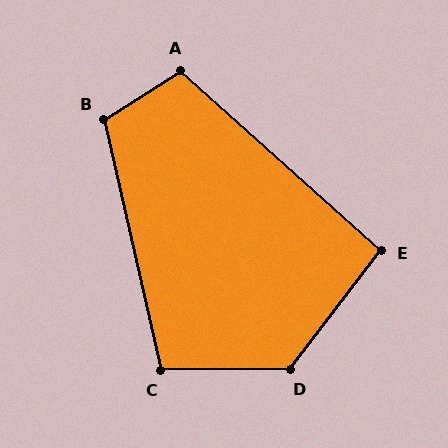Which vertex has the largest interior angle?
D, at approximately 128 degrees.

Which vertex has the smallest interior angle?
E, at approximately 94 degrees.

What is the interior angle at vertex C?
Approximately 102 degrees (obtuse).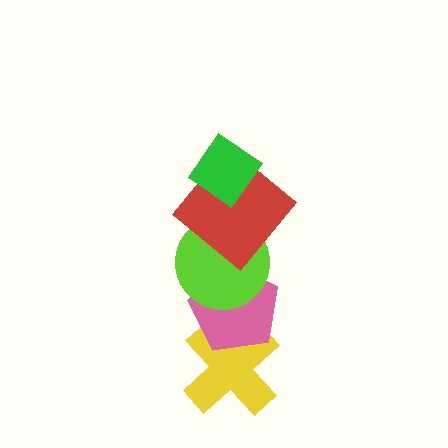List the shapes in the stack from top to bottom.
From top to bottom: the green diamond, the red diamond, the lime circle, the pink pentagon, the yellow cross.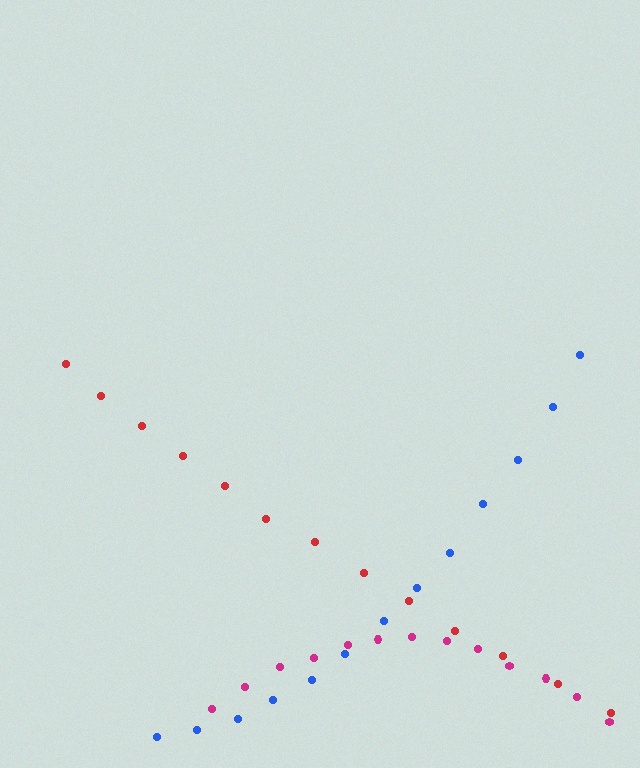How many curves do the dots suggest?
There are 3 distinct paths.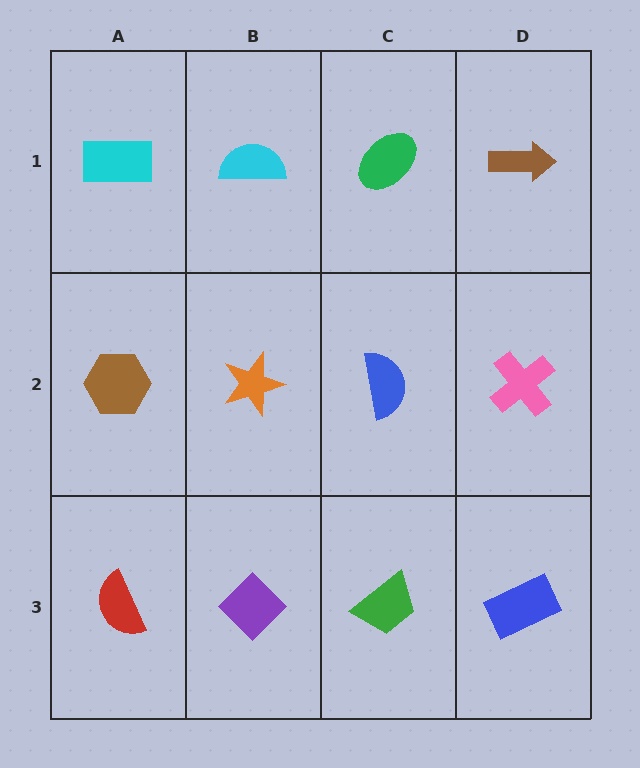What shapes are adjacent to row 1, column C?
A blue semicircle (row 2, column C), a cyan semicircle (row 1, column B), a brown arrow (row 1, column D).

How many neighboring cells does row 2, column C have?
4.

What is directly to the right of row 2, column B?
A blue semicircle.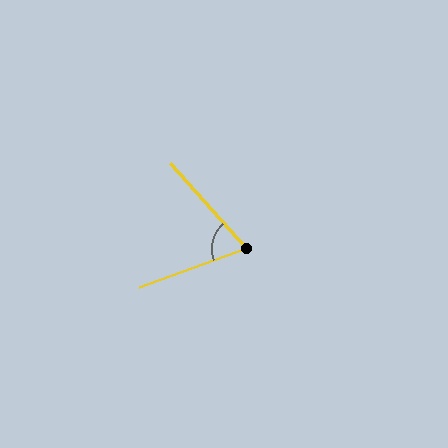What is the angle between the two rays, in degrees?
Approximately 68 degrees.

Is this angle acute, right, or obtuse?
It is acute.